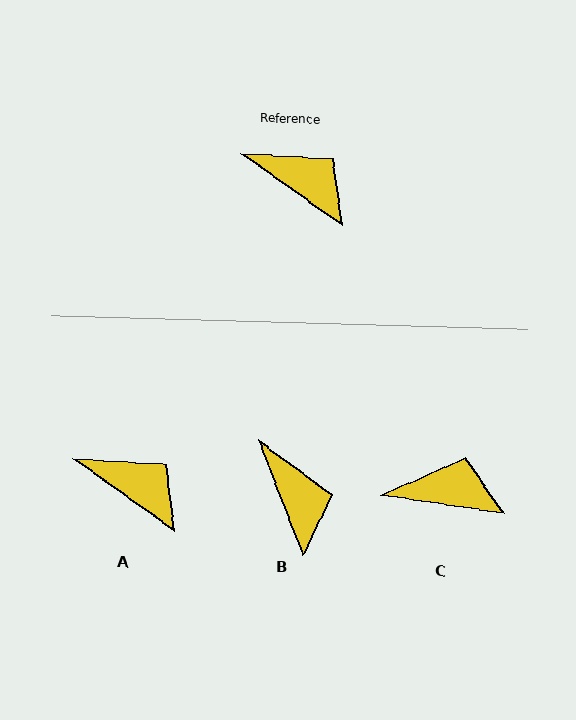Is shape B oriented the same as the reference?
No, it is off by about 33 degrees.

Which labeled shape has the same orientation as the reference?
A.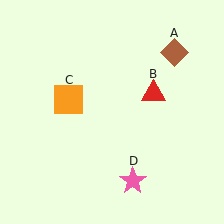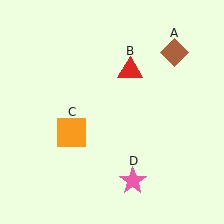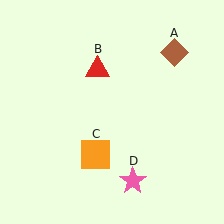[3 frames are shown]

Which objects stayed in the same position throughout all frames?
Brown diamond (object A) and pink star (object D) remained stationary.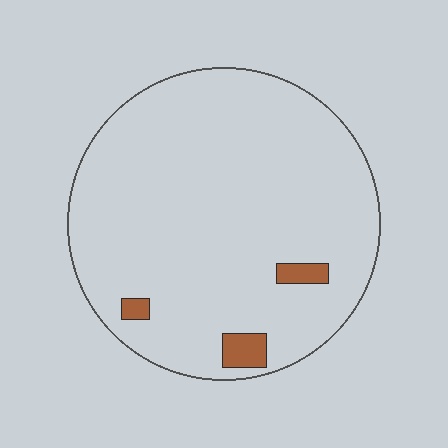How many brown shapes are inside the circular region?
3.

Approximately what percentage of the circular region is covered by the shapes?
Approximately 5%.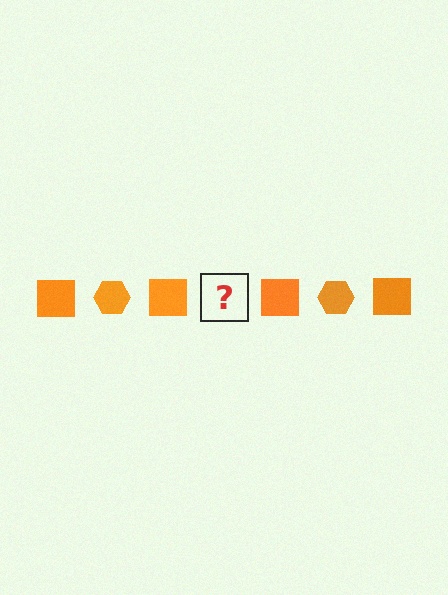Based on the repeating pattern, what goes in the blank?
The blank should be an orange hexagon.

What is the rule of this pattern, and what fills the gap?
The rule is that the pattern cycles through square, hexagon shapes in orange. The gap should be filled with an orange hexagon.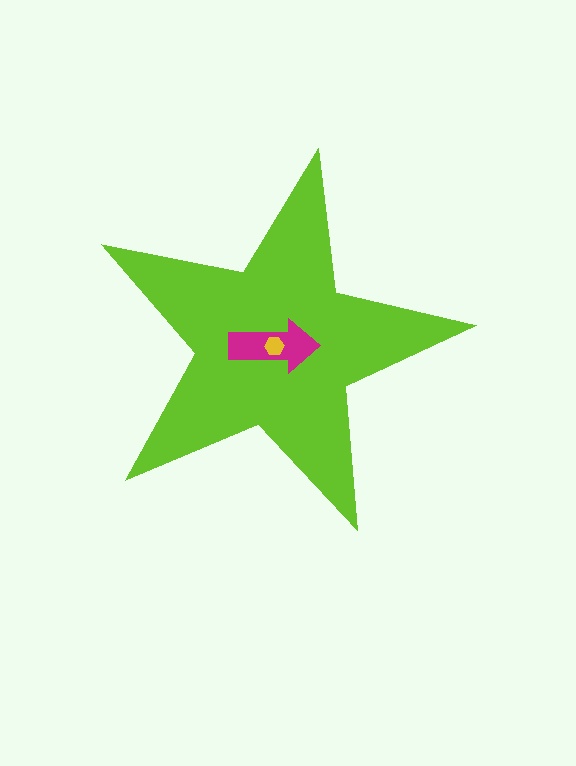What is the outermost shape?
The lime star.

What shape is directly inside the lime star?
The magenta arrow.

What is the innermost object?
The yellow hexagon.